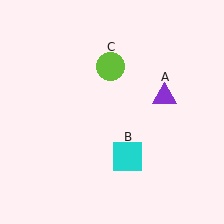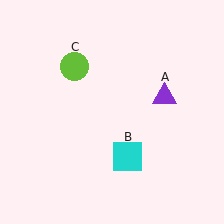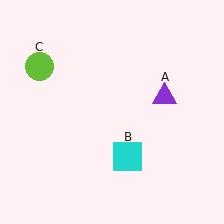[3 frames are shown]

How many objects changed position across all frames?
1 object changed position: lime circle (object C).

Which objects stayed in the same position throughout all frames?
Purple triangle (object A) and cyan square (object B) remained stationary.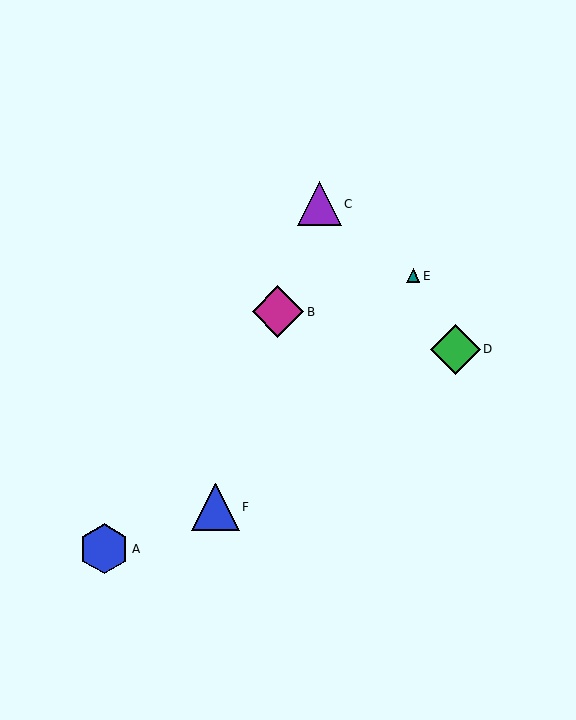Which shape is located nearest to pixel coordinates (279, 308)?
The magenta diamond (labeled B) at (278, 312) is nearest to that location.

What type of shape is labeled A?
Shape A is a blue hexagon.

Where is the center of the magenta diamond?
The center of the magenta diamond is at (278, 312).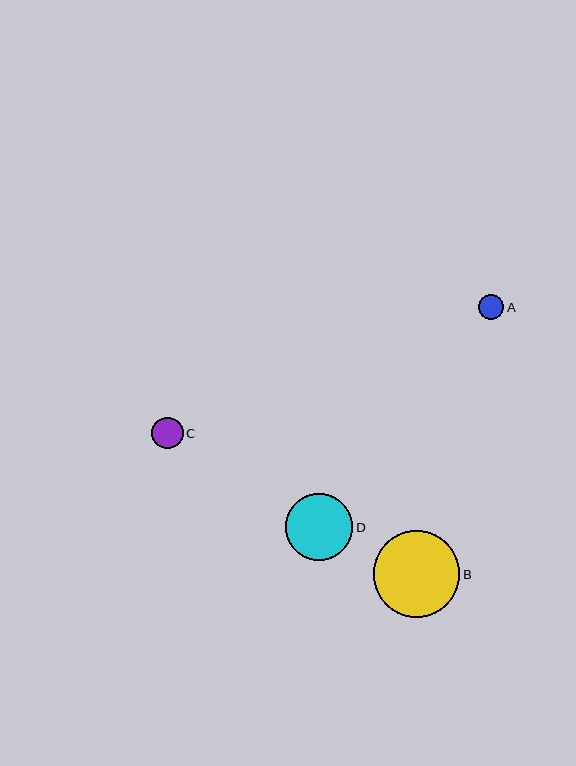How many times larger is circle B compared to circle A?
Circle B is approximately 3.4 times the size of circle A.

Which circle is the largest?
Circle B is the largest with a size of approximately 86 pixels.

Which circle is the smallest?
Circle A is the smallest with a size of approximately 25 pixels.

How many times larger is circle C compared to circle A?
Circle C is approximately 1.3 times the size of circle A.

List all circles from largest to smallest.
From largest to smallest: B, D, C, A.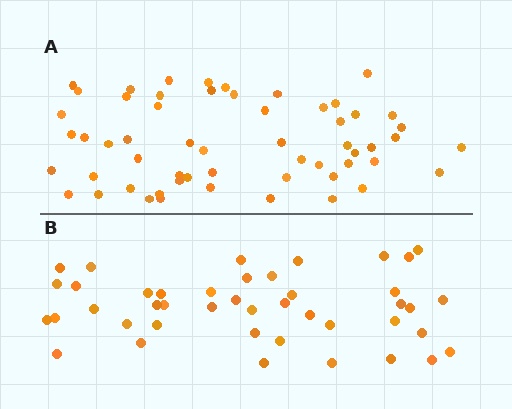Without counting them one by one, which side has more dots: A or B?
Region A (the top region) has more dots.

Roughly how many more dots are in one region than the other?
Region A has approximately 15 more dots than region B.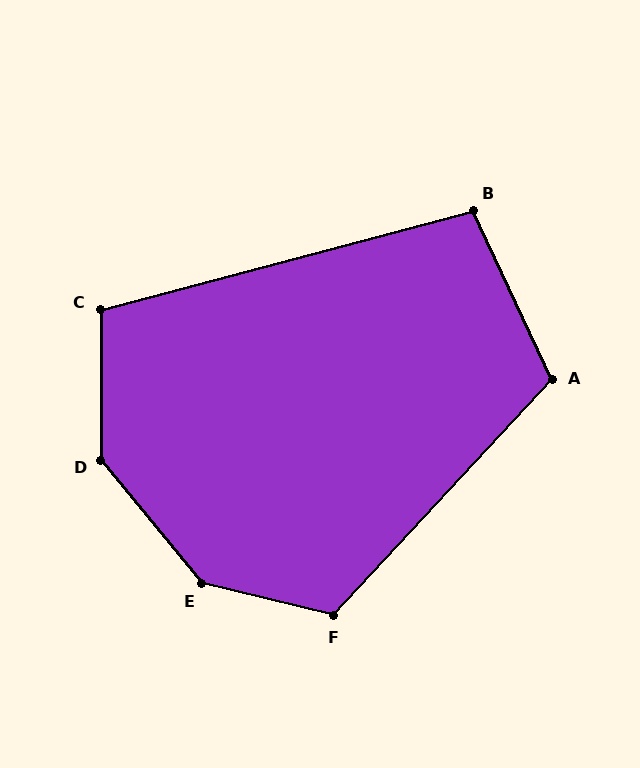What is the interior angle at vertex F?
Approximately 119 degrees (obtuse).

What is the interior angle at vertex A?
Approximately 112 degrees (obtuse).